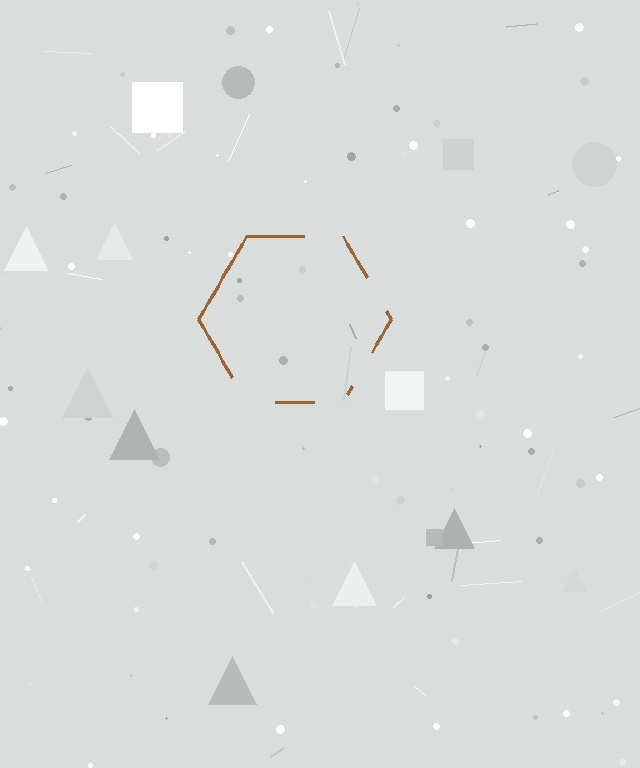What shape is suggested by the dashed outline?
The dashed outline suggests a hexagon.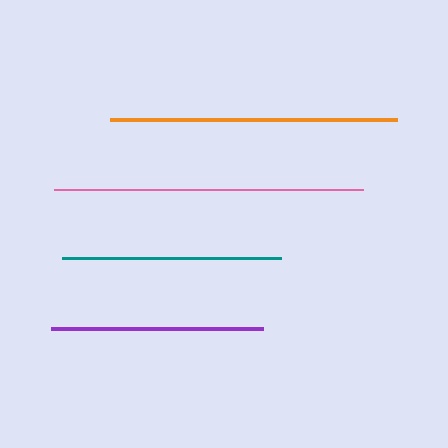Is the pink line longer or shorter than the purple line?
The pink line is longer than the purple line.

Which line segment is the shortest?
The purple line is the shortest at approximately 212 pixels.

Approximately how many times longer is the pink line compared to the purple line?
The pink line is approximately 1.5 times the length of the purple line.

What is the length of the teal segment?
The teal segment is approximately 220 pixels long.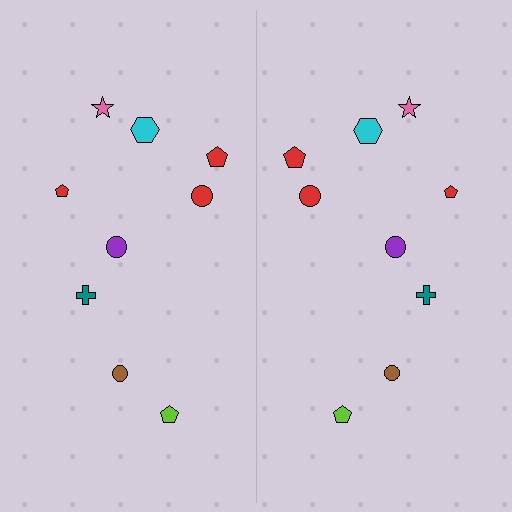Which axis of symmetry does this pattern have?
The pattern has a vertical axis of symmetry running through the center of the image.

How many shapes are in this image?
There are 18 shapes in this image.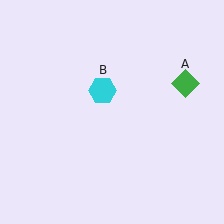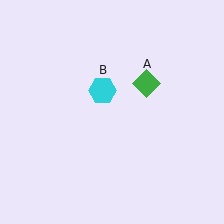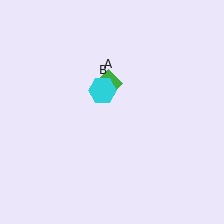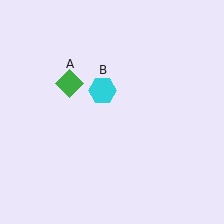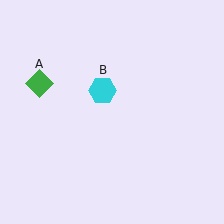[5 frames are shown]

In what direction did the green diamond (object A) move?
The green diamond (object A) moved left.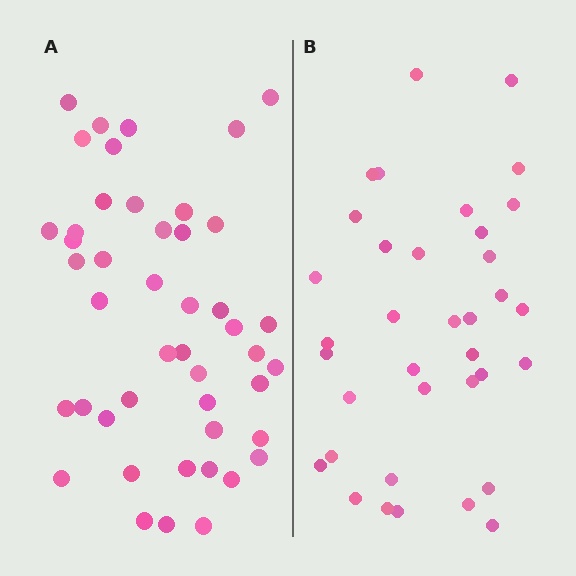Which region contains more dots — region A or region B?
Region A (the left region) has more dots.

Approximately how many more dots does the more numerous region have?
Region A has roughly 10 or so more dots than region B.